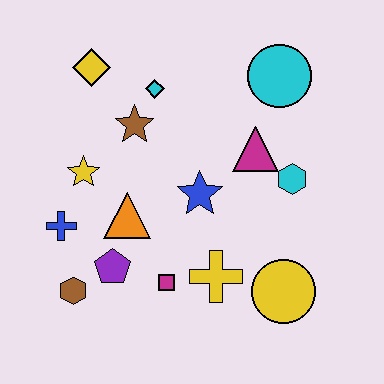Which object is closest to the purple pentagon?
The brown hexagon is closest to the purple pentagon.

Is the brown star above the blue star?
Yes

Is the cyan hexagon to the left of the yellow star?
No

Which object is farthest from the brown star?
The yellow circle is farthest from the brown star.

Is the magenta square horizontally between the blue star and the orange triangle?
Yes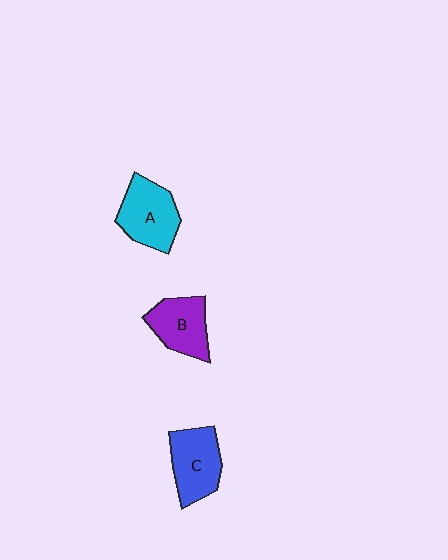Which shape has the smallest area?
Shape B (purple).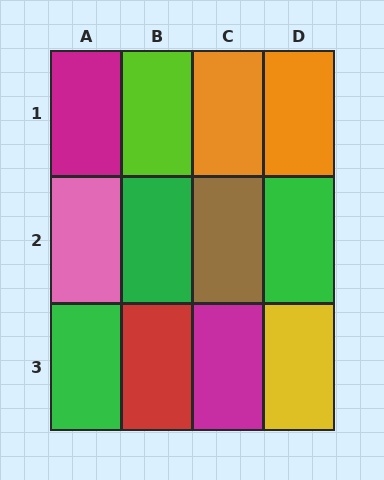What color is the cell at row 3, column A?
Green.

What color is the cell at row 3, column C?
Magenta.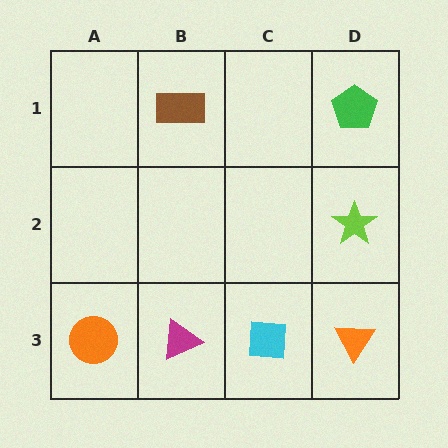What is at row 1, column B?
A brown rectangle.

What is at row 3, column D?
An orange triangle.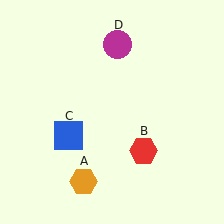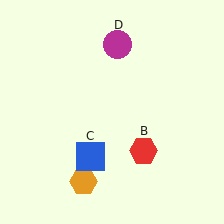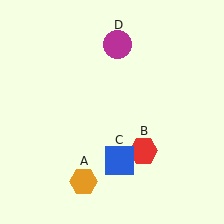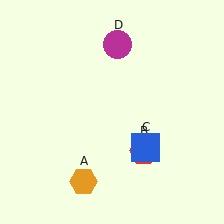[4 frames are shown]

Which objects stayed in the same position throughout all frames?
Orange hexagon (object A) and red hexagon (object B) and magenta circle (object D) remained stationary.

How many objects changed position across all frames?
1 object changed position: blue square (object C).